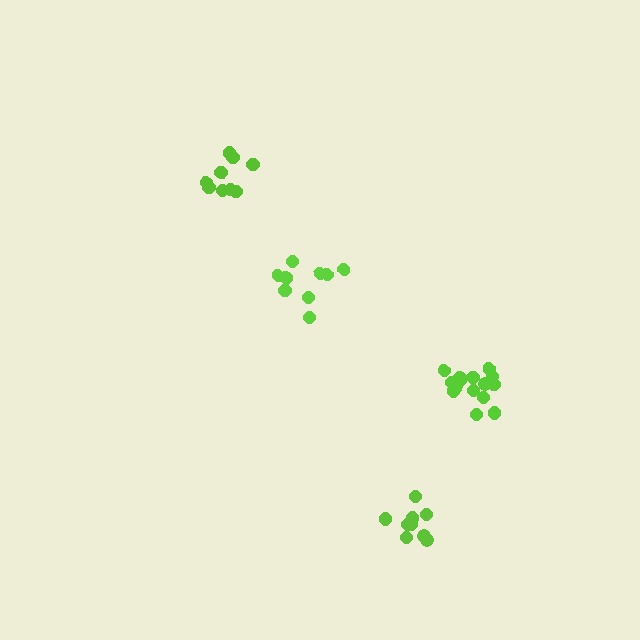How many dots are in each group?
Group 1: 9 dots, Group 2: 9 dots, Group 3: 15 dots, Group 4: 9 dots (42 total).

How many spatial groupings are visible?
There are 4 spatial groupings.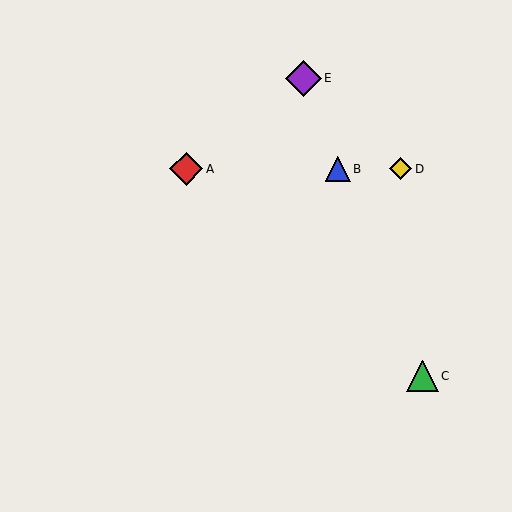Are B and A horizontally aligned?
Yes, both are at y≈169.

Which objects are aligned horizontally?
Objects A, B, D are aligned horizontally.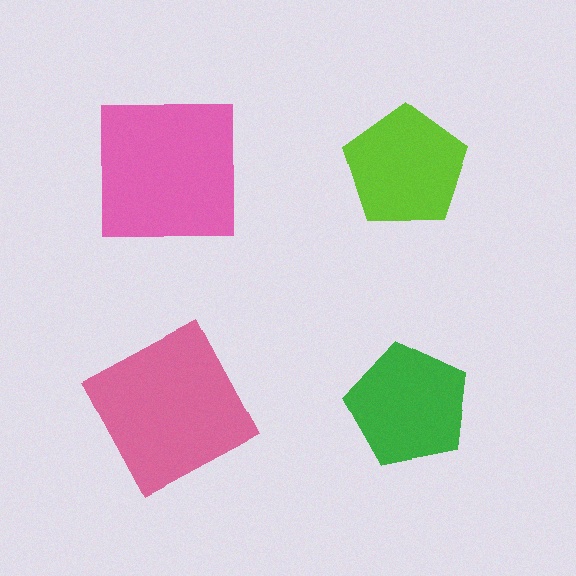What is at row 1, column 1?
A pink square.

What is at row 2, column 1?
A pink square.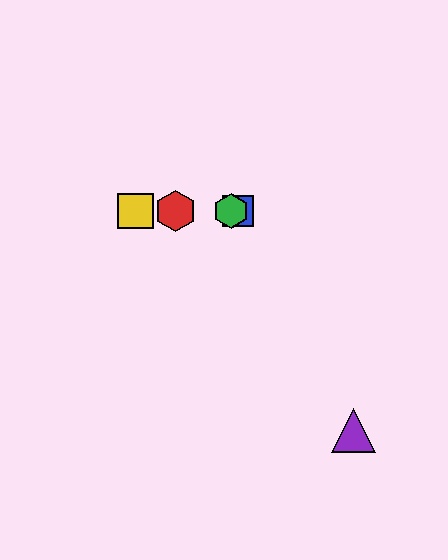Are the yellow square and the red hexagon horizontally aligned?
Yes, both are at y≈211.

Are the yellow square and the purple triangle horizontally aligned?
No, the yellow square is at y≈211 and the purple triangle is at y≈430.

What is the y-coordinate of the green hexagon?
The green hexagon is at y≈211.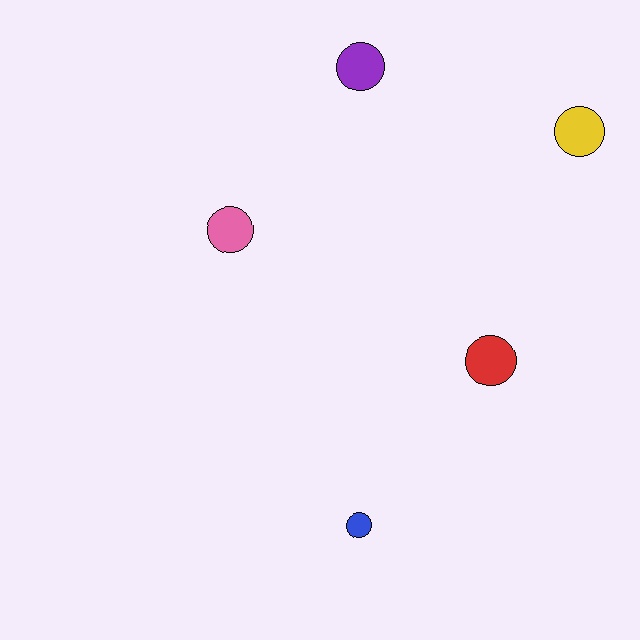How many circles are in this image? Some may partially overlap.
There are 5 circles.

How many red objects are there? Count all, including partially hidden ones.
There is 1 red object.